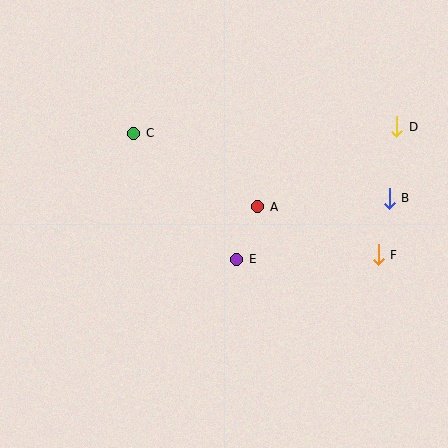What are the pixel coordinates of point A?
Point A is at (258, 207).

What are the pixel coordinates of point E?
Point E is at (237, 259).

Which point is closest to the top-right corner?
Point D is closest to the top-right corner.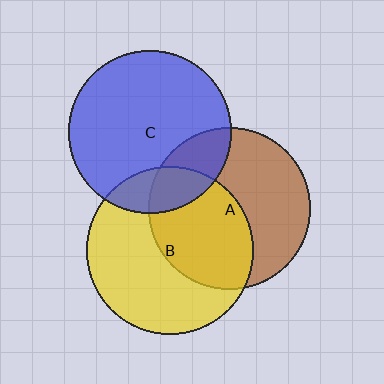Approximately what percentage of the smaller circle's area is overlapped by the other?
Approximately 45%.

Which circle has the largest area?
Circle B (yellow).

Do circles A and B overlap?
Yes.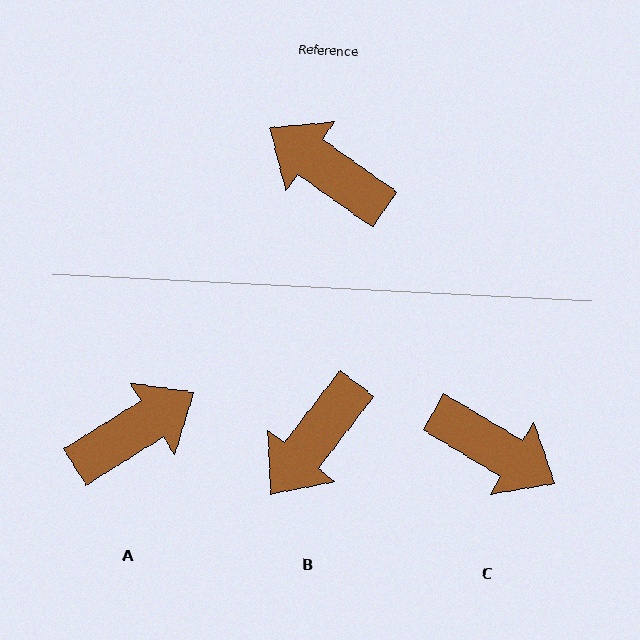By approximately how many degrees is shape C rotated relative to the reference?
Approximately 175 degrees clockwise.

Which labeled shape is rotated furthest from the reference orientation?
C, about 175 degrees away.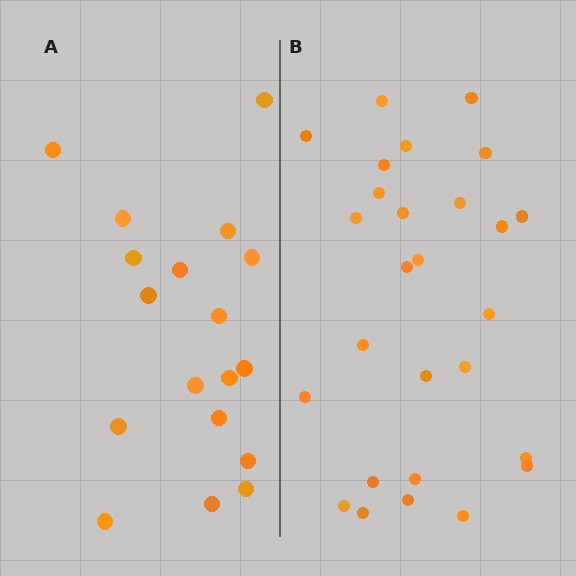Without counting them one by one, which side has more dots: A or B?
Region B (the right region) has more dots.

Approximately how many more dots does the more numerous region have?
Region B has roughly 8 or so more dots than region A.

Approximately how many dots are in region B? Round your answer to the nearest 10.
About 30 dots. (The exact count is 27, which rounds to 30.)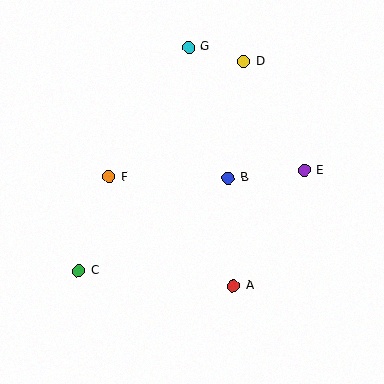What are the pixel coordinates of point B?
Point B is at (228, 178).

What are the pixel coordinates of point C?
Point C is at (79, 270).